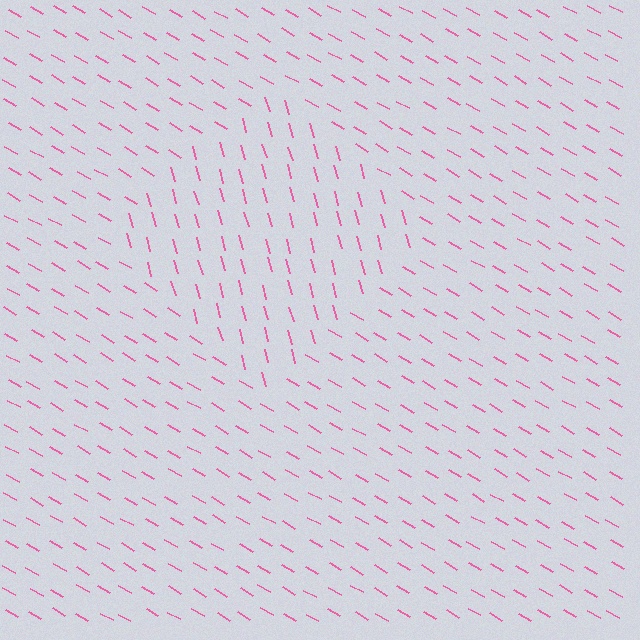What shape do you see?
I see a diamond.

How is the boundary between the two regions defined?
The boundary is defined purely by a change in line orientation (approximately 45 degrees difference). All lines are the same color and thickness.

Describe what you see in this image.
The image is filled with small pink line segments. A diamond region in the image has lines oriented differently from the surrounding lines, creating a visible texture boundary.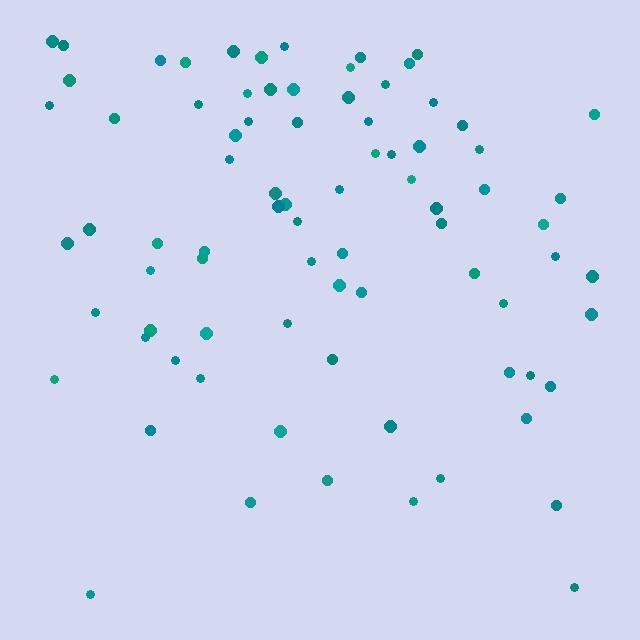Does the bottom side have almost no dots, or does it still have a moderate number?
Still a moderate number, just noticeably fewer than the top.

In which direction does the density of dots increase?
From bottom to top, with the top side densest.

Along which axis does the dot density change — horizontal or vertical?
Vertical.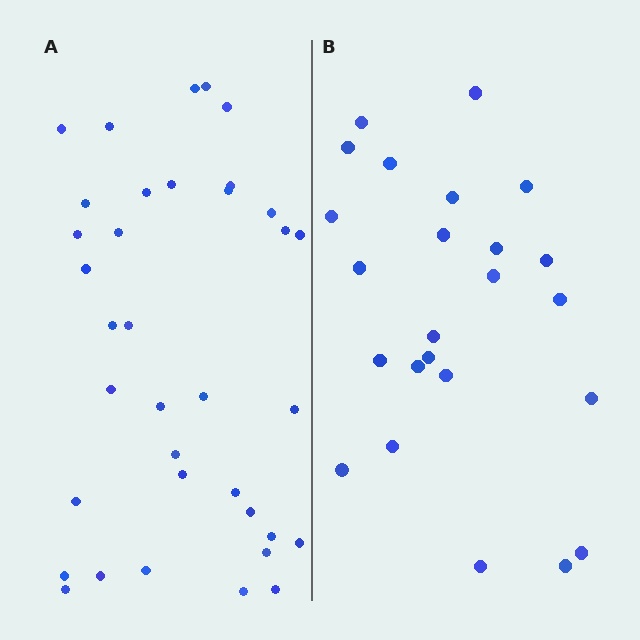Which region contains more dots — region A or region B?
Region A (the left region) has more dots.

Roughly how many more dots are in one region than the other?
Region A has roughly 12 or so more dots than region B.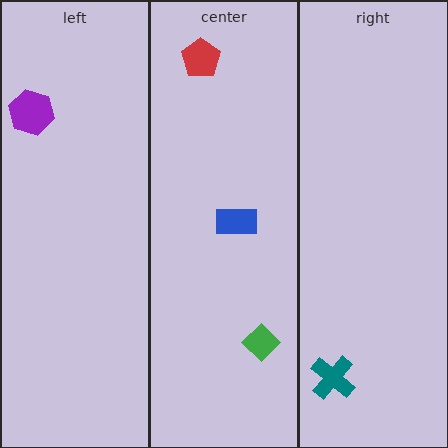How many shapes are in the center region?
3.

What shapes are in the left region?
The purple hexagon.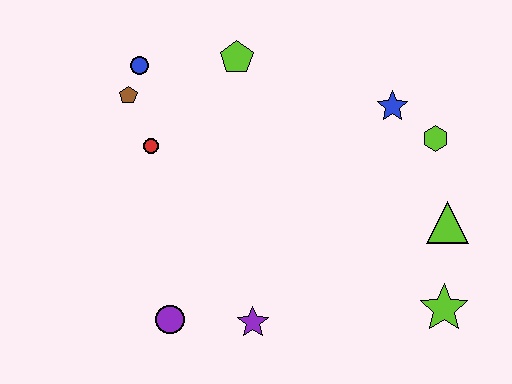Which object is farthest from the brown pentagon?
The lime star is farthest from the brown pentagon.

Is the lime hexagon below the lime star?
No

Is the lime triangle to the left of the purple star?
No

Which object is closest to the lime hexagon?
The blue star is closest to the lime hexagon.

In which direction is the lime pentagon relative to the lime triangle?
The lime pentagon is to the left of the lime triangle.